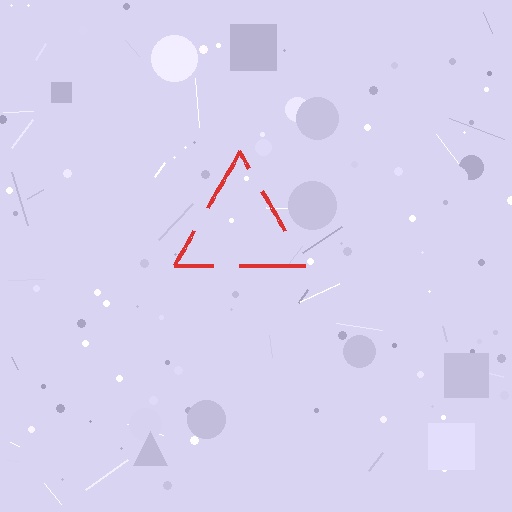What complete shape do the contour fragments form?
The contour fragments form a triangle.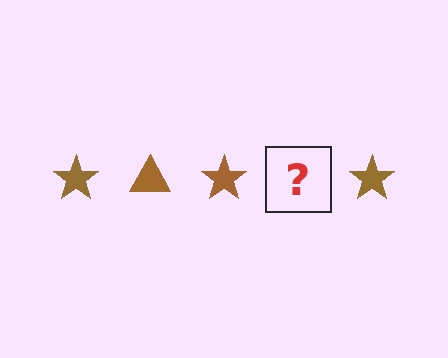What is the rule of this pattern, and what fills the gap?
The rule is that the pattern cycles through star, triangle shapes in brown. The gap should be filled with a brown triangle.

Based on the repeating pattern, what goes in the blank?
The blank should be a brown triangle.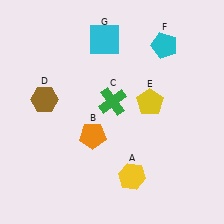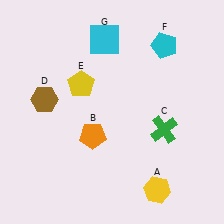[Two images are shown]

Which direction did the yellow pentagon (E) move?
The yellow pentagon (E) moved left.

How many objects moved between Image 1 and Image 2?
3 objects moved between the two images.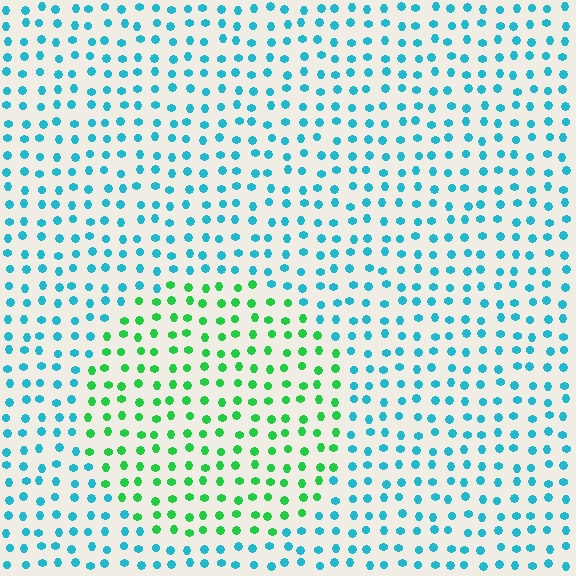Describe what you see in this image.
The image is filled with small cyan elements in a uniform arrangement. A circle-shaped region is visible where the elements are tinted to a slightly different hue, forming a subtle color boundary.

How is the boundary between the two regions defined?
The boundary is defined purely by a slight shift in hue (about 55 degrees). Spacing, size, and orientation are identical on both sides.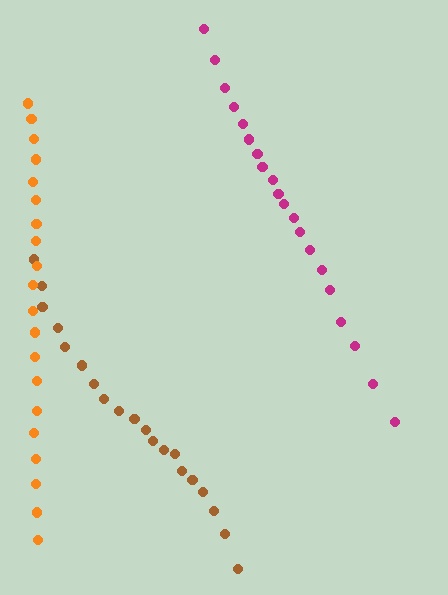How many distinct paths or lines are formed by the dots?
There are 3 distinct paths.